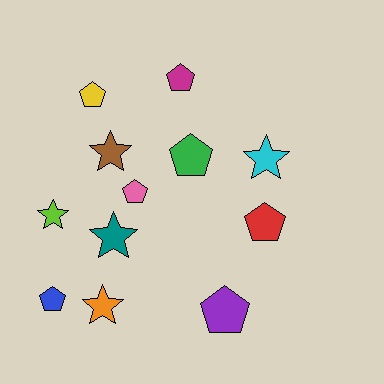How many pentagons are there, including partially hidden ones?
There are 7 pentagons.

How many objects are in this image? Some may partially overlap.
There are 12 objects.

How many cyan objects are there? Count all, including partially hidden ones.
There is 1 cyan object.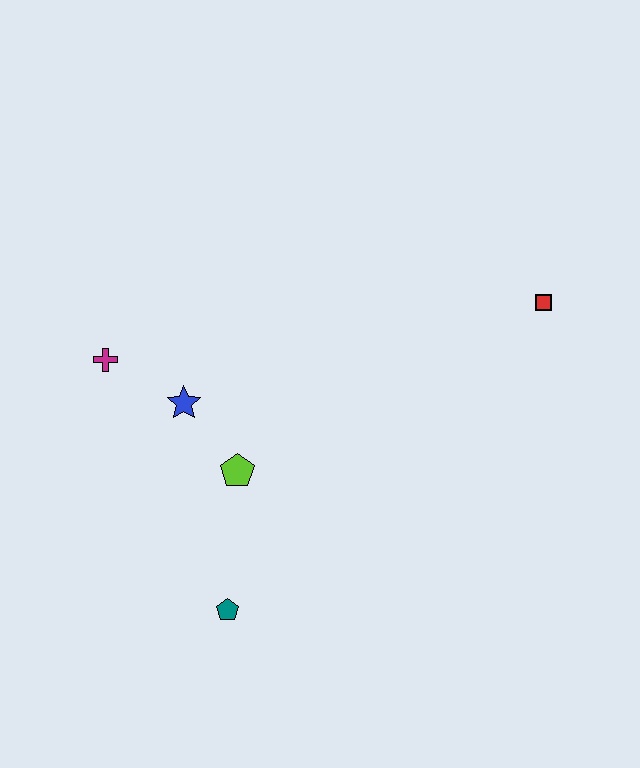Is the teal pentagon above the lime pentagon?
No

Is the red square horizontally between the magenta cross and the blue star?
No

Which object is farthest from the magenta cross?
The red square is farthest from the magenta cross.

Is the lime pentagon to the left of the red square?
Yes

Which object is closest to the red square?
The lime pentagon is closest to the red square.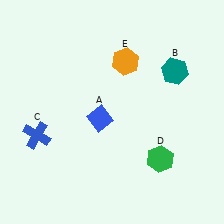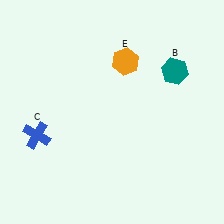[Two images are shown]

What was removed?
The green hexagon (D), the blue diamond (A) were removed in Image 2.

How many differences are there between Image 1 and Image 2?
There are 2 differences between the two images.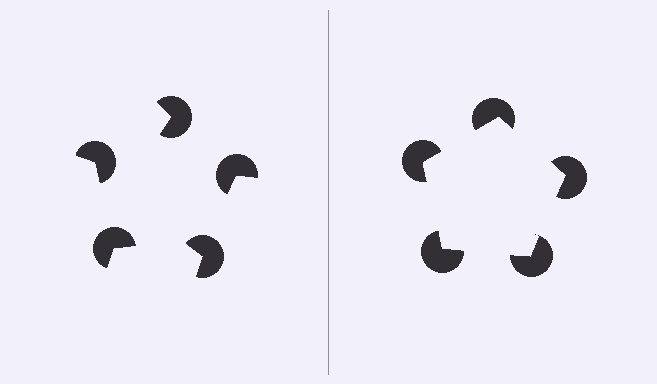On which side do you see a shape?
An illusory pentagon appears on the right side. On the left side the wedge cuts are rotated, so no coherent shape forms.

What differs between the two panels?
The pac-man discs are positioned identically on both sides; only the wedge orientations differ. On the right they align to a pentagon; on the left they are misaligned.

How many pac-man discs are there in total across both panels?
10 — 5 on each side.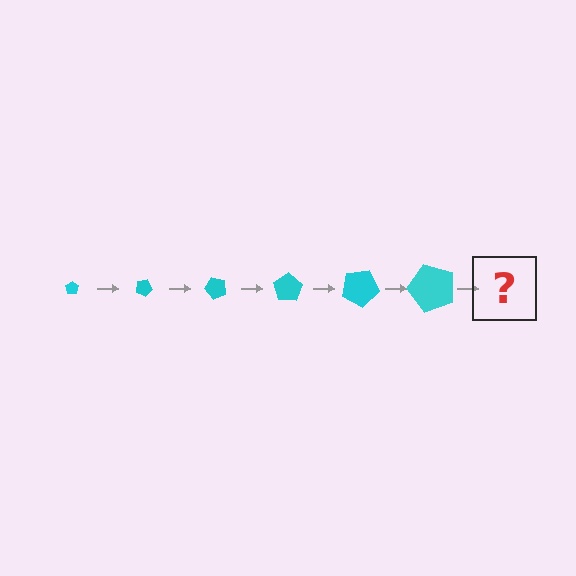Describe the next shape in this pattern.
It should be a pentagon, larger than the previous one and rotated 150 degrees from the start.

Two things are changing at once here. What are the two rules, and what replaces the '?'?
The two rules are that the pentagon grows larger each step and it rotates 25 degrees each step. The '?' should be a pentagon, larger than the previous one and rotated 150 degrees from the start.